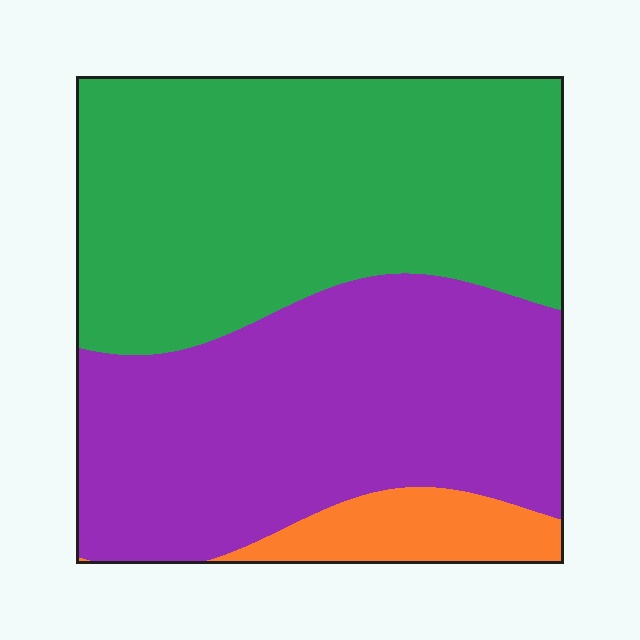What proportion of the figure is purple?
Purple covers roughly 45% of the figure.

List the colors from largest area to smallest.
From largest to smallest: green, purple, orange.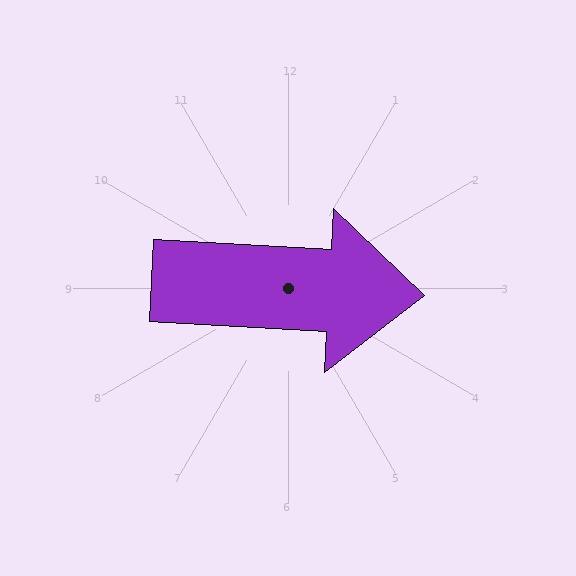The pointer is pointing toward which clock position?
Roughly 3 o'clock.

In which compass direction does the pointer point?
East.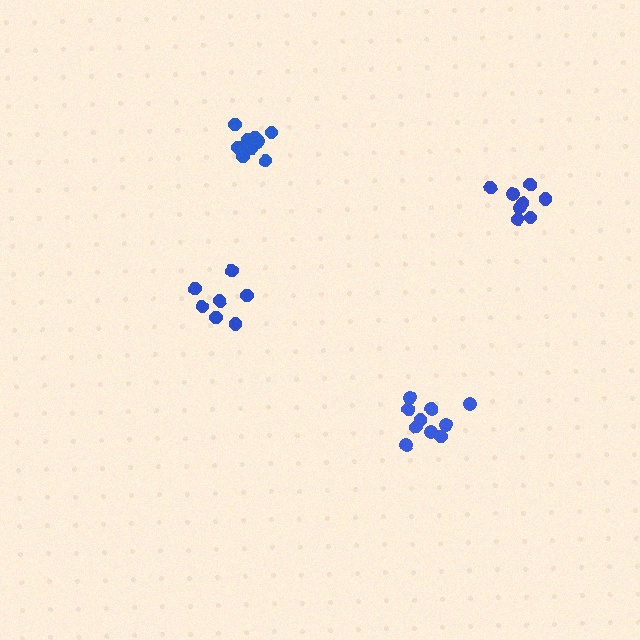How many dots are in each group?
Group 1: 7 dots, Group 2: 8 dots, Group 3: 10 dots, Group 4: 11 dots (36 total).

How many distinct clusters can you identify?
There are 4 distinct clusters.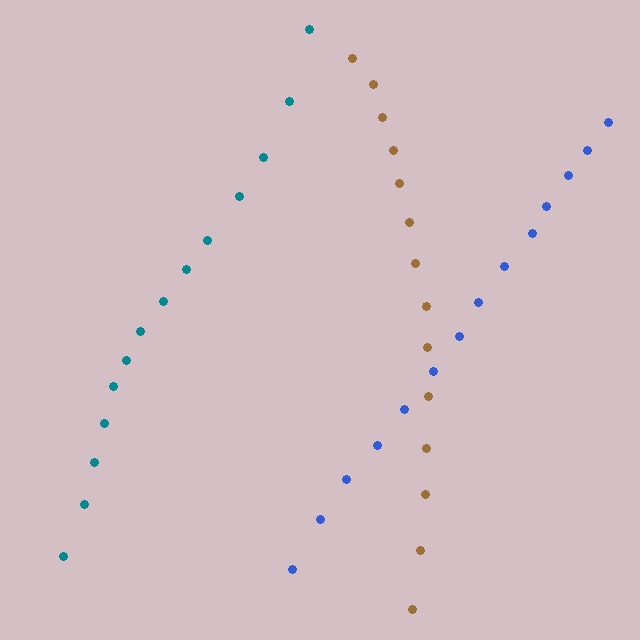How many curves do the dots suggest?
There are 3 distinct paths.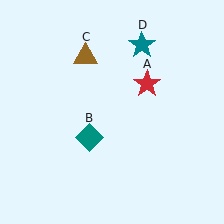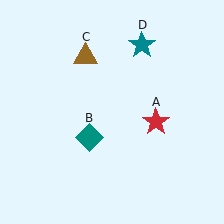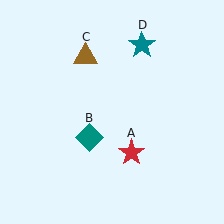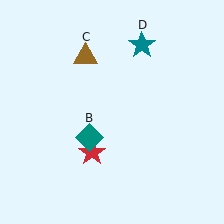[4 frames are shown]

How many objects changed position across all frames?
1 object changed position: red star (object A).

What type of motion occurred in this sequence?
The red star (object A) rotated clockwise around the center of the scene.